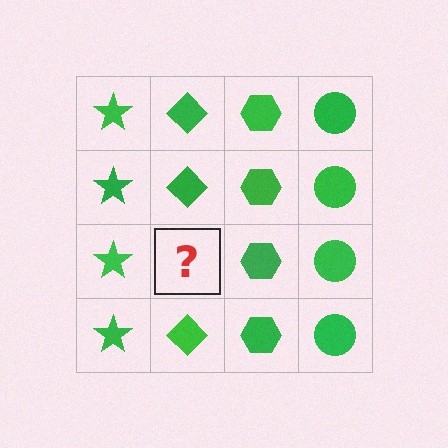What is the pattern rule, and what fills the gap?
The rule is that each column has a consistent shape. The gap should be filled with a green diamond.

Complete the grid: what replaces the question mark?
The question mark should be replaced with a green diamond.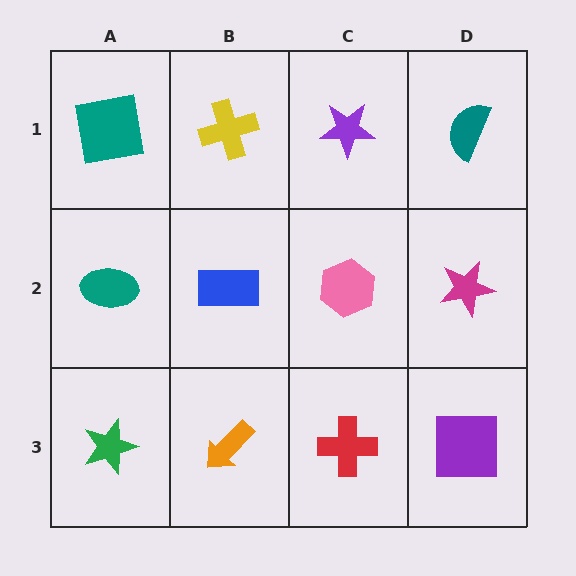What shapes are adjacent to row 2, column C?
A purple star (row 1, column C), a red cross (row 3, column C), a blue rectangle (row 2, column B), a magenta star (row 2, column D).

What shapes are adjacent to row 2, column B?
A yellow cross (row 1, column B), an orange arrow (row 3, column B), a teal ellipse (row 2, column A), a pink hexagon (row 2, column C).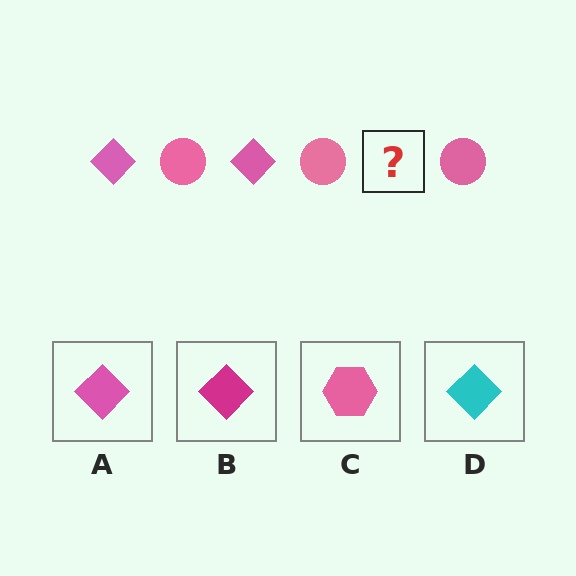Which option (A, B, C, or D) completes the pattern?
A.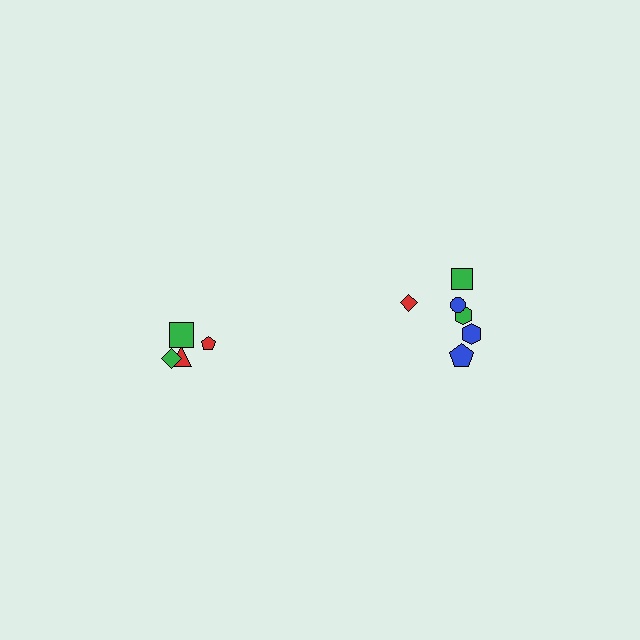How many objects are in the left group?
There are 4 objects.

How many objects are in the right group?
There are 6 objects.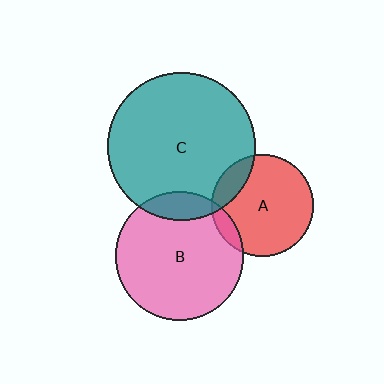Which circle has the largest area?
Circle C (teal).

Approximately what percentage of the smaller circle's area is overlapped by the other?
Approximately 15%.